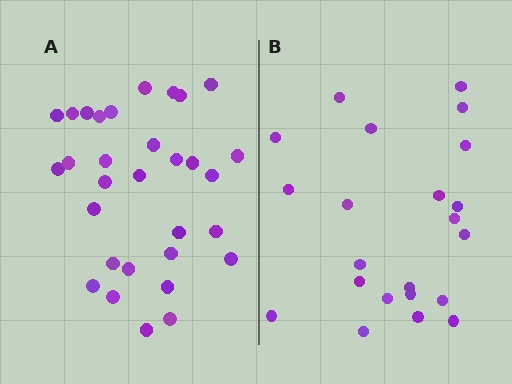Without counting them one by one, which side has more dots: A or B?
Region A (the left region) has more dots.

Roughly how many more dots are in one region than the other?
Region A has roughly 8 or so more dots than region B.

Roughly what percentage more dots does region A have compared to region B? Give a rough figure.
About 40% more.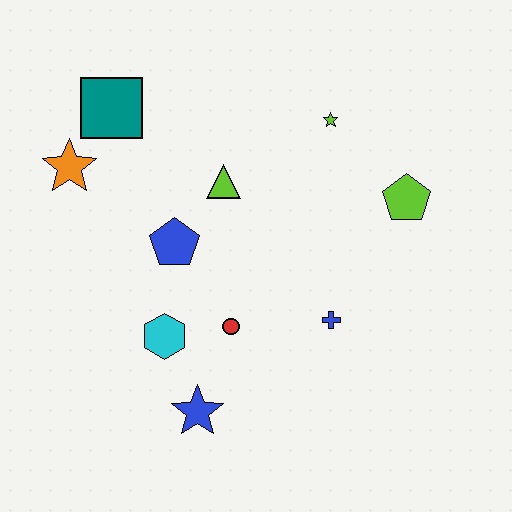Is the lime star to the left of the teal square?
No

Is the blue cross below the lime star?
Yes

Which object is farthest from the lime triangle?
The blue star is farthest from the lime triangle.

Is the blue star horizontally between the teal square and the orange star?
No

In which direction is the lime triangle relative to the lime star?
The lime triangle is to the left of the lime star.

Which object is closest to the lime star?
The lime pentagon is closest to the lime star.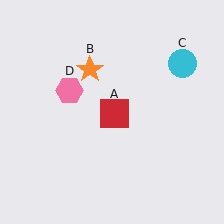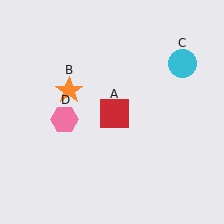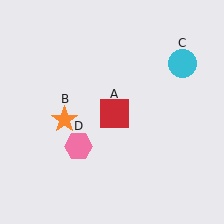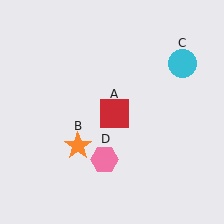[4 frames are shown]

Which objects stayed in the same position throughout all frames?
Red square (object A) and cyan circle (object C) remained stationary.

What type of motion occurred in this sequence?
The orange star (object B), pink hexagon (object D) rotated counterclockwise around the center of the scene.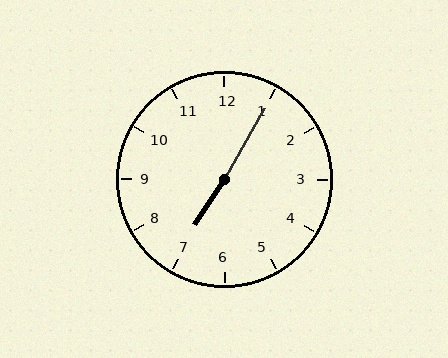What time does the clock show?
7:05.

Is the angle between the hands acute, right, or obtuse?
It is obtuse.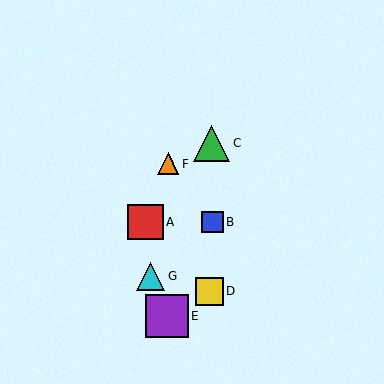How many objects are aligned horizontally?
2 objects (A, B) are aligned horizontally.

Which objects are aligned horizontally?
Objects A, B are aligned horizontally.